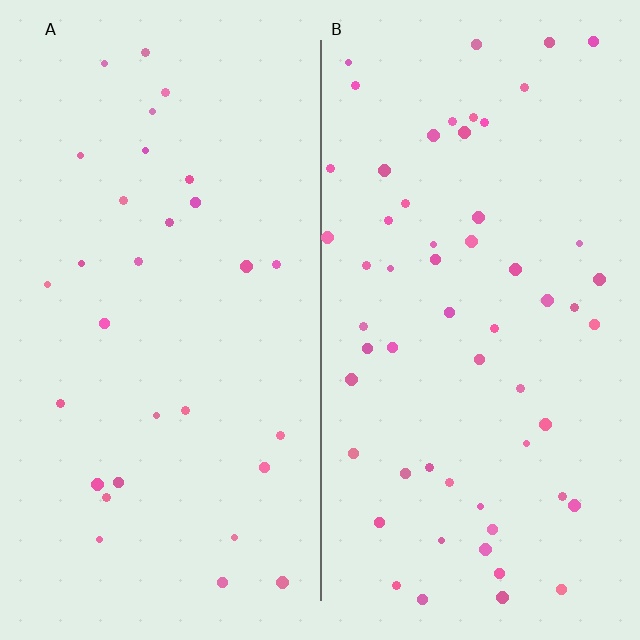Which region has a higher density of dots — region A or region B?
B (the right).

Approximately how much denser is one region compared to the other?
Approximately 1.9× — region B over region A.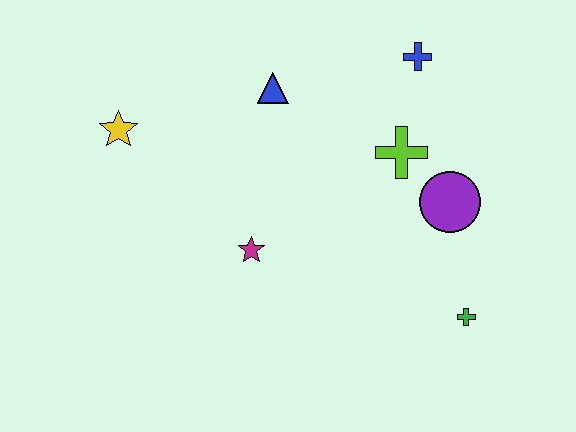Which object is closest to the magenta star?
The blue triangle is closest to the magenta star.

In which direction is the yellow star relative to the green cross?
The yellow star is to the left of the green cross.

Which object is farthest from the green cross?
The yellow star is farthest from the green cross.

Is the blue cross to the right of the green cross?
No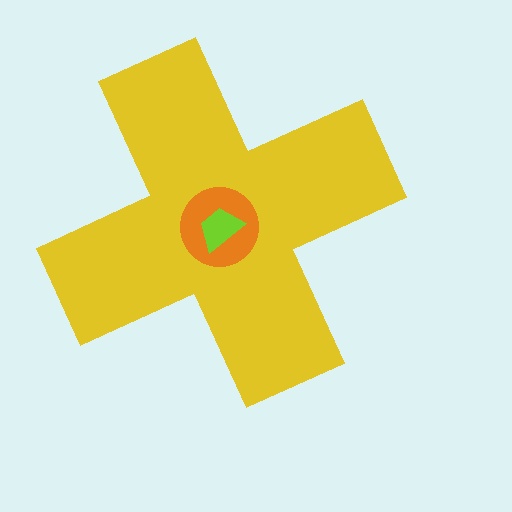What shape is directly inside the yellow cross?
The orange circle.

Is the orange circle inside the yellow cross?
Yes.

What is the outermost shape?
The yellow cross.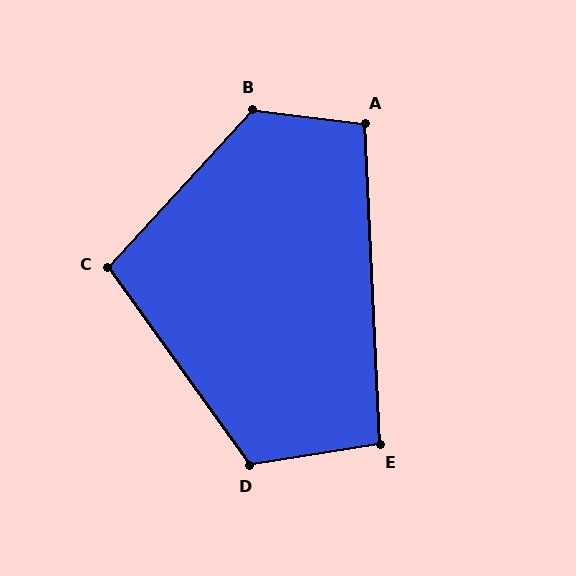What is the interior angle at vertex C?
Approximately 102 degrees (obtuse).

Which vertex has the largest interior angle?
B, at approximately 126 degrees.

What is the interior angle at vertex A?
Approximately 100 degrees (obtuse).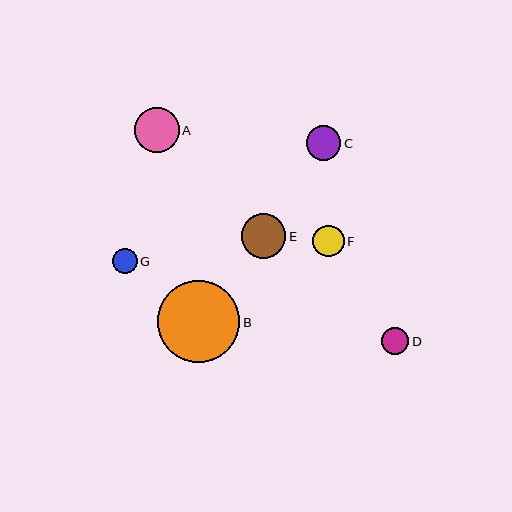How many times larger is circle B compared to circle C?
Circle B is approximately 2.4 times the size of circle C.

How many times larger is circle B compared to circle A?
Circle B is approximately 1.8 times the size of circle A.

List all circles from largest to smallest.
From largest to smallest: B, E, A, C, F, D, G.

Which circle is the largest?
Circle B is the largest with a size of approximately 82 pixels.